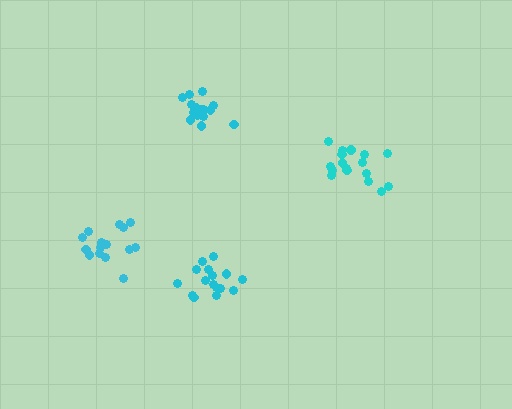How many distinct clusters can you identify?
There are 4 distinct clusters.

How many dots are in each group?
Group 1: 17 dots, Group 2: 16 dots, Group 3: 15 dots, Group 4: 16 dots (64 total).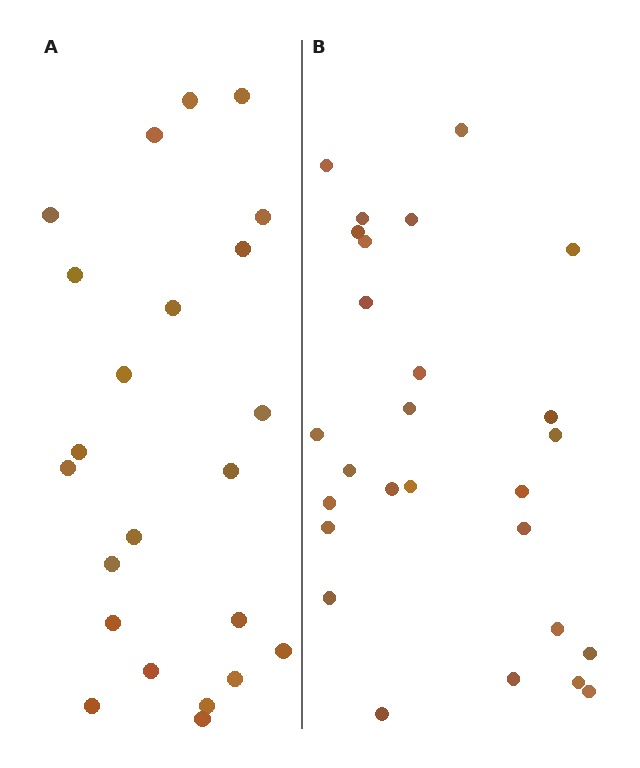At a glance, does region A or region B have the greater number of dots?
Region B (the right region) has more dots.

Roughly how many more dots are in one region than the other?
Region B has about 4 more dots than region A.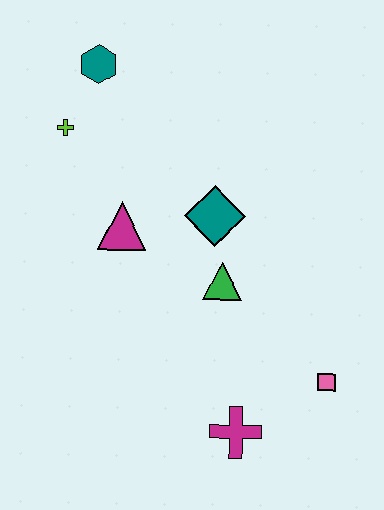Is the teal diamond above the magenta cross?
Yes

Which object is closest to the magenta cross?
The pink square is closest to the magenta cross.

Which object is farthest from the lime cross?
The pink square is farthest from the lime cross.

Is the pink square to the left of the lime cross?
No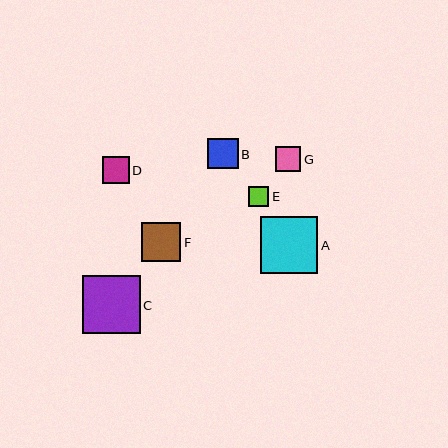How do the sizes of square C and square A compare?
Square C and square A are approximately the same size.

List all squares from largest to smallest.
From largest to smallest: C, A, F, B, D, G, E.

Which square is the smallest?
Square E is the smallest with a size of approximately 20 pixels.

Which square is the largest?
Square C is the largest with a size of approximately 58 pixels.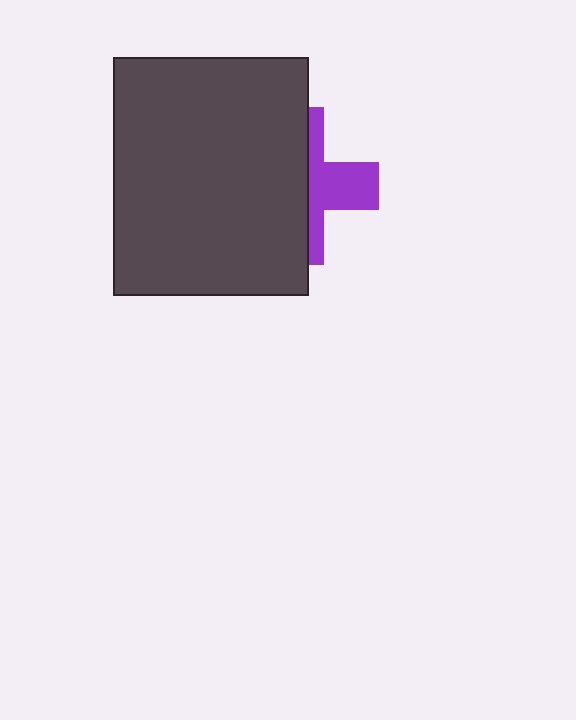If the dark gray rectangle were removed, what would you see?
You would see the complete purple cross.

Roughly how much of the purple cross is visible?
A small part of it is visible (roughly 38%).